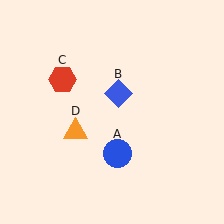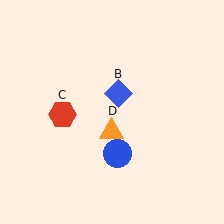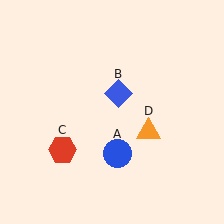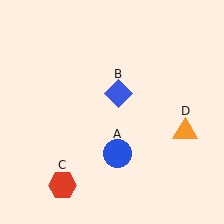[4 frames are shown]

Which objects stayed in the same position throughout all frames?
Blue circle (object A) and blue diamond (object B) remained stationary.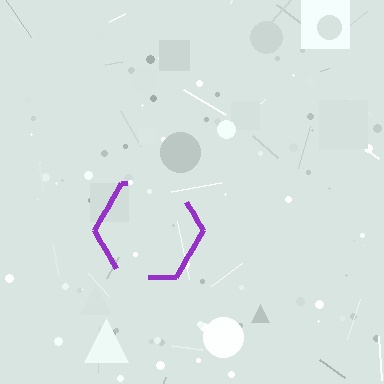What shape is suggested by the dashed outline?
The dashed outline suggests a hexagon.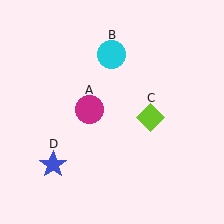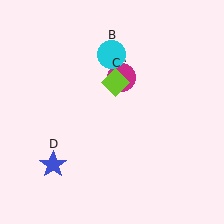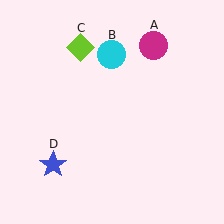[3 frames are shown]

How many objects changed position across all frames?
2 objects changed position: magenta circle (object A), lime diamond (object C).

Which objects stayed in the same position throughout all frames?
Cyan circle (object B) and blue star (object D) remained stationary.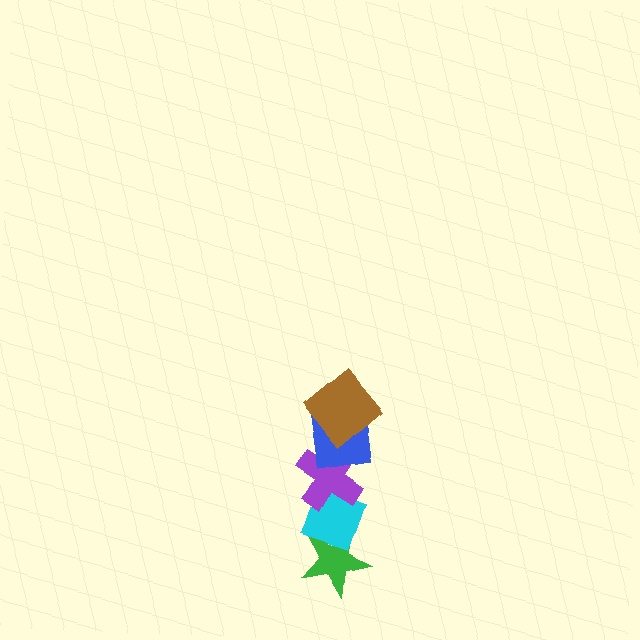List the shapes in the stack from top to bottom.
From top to bottom: the brown diamond, the blue square, the purple cross, the cyan diamond, the green star.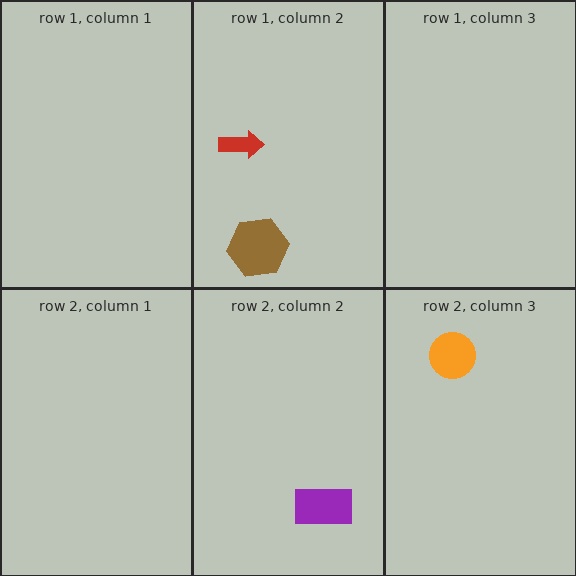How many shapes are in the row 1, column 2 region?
2.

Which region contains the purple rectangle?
The row 2, column 2 region.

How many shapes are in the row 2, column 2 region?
1.